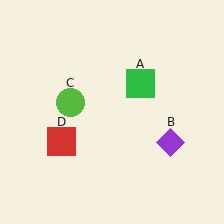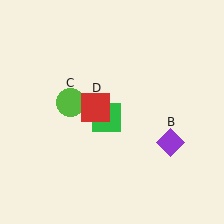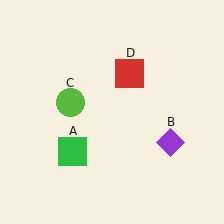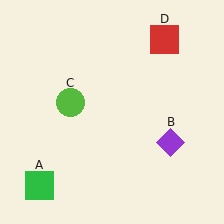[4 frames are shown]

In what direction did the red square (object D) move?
The red square (object D) moved up and to the right.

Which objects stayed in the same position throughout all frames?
Purple diamond (object B) and lime circle (object C) remained stationary.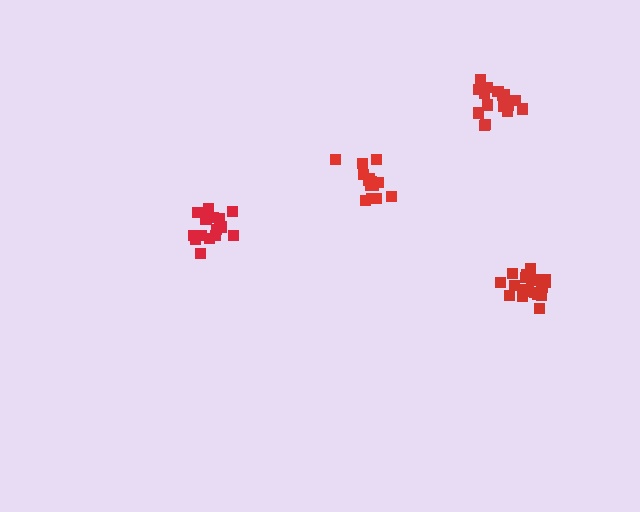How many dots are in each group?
Group 1: 16 dots, Group 2: 20 dots, Group 3: 15 dots, Group 4: 18 dots (69 total).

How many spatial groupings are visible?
There are 4 spatial groupings.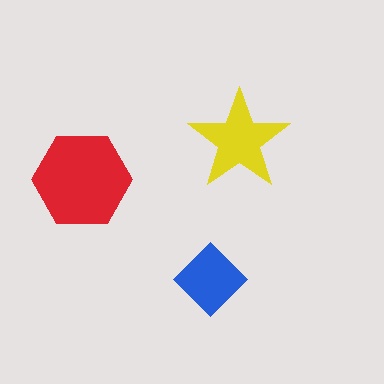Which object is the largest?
The red hexagon.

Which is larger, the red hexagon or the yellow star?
The red hexagon.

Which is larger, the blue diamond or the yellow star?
The yellow star.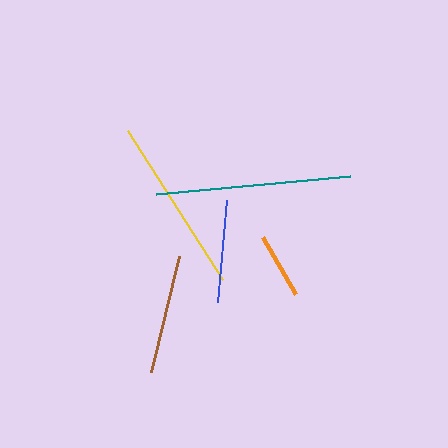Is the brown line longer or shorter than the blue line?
The brown line is longer than the blue line.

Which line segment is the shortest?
The orange line is the shortest at approximately 65 pixels.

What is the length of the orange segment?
The orange segment is approximately 65 pixels long.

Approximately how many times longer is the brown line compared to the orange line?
The brown line is approximately 1.8 times the length of the orange line.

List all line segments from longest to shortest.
From longest to shortest: teal, yellow, brown, blue, orange.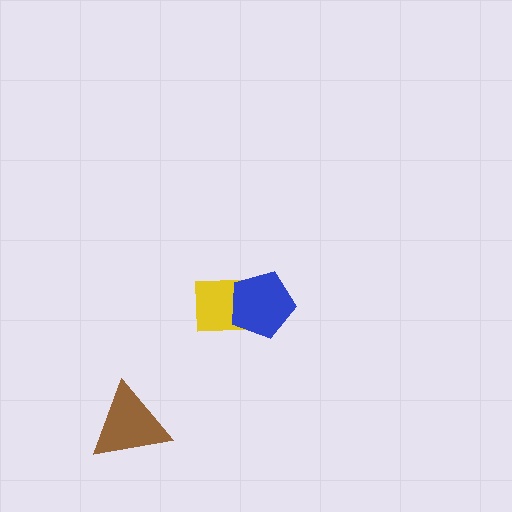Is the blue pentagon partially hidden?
No, no other shape covers it.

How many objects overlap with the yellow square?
1 object overlaps with the yellow square.